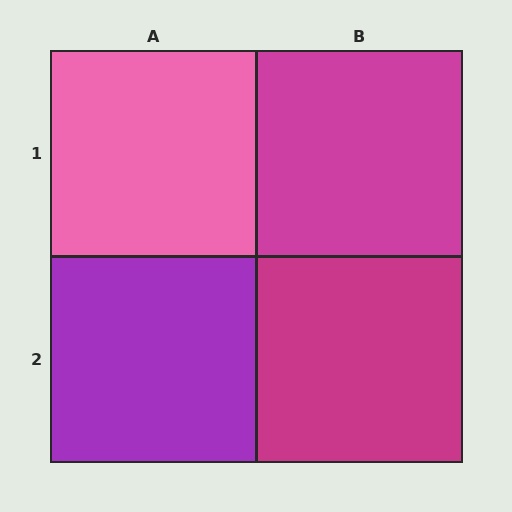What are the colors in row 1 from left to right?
Pink, magenta.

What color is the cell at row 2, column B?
Magenta.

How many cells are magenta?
2 cells are magenta.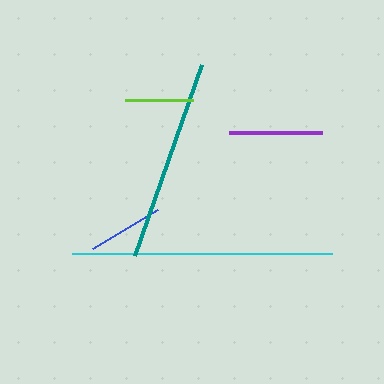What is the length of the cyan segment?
The cyan segment is approximately 260 pixels long.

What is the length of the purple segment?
The purple segment is approximately 93 pixels long.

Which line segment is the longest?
The cyan line is the longest at approximately 260 pixels.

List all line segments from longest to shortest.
From longest to shortest: cyan, teal, purple, blue, lime.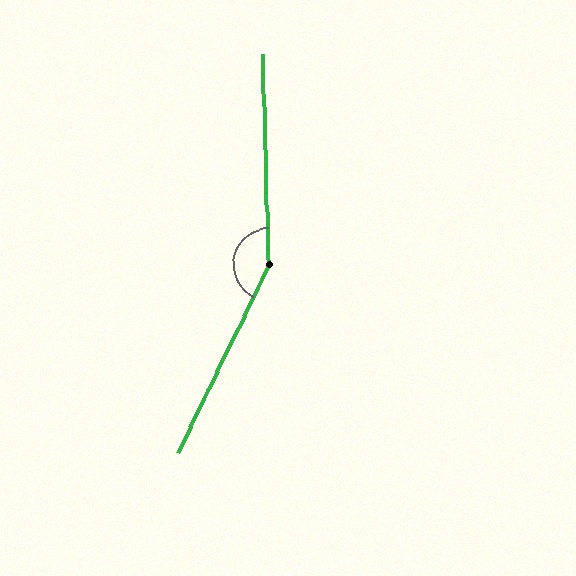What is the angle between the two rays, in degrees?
Approximately 152 degrees.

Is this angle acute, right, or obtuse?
It is obtuse.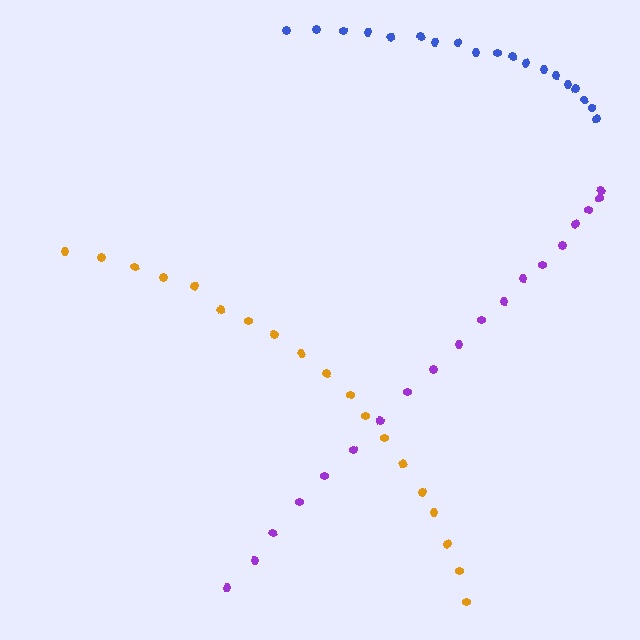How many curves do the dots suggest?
There are 3 distinct paths.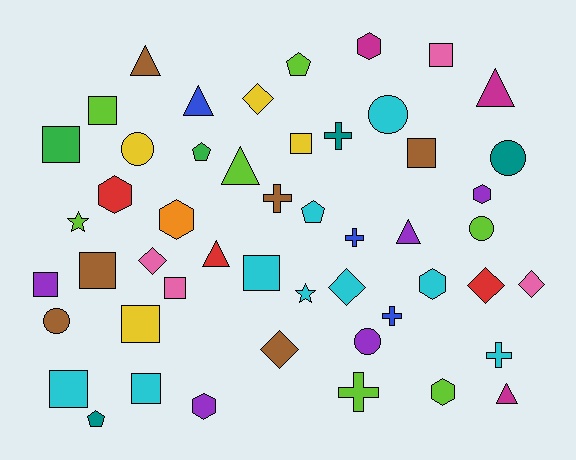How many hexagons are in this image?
There are 7 hexagons.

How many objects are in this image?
There are 50 objects.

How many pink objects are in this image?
There are 4 pink objects.